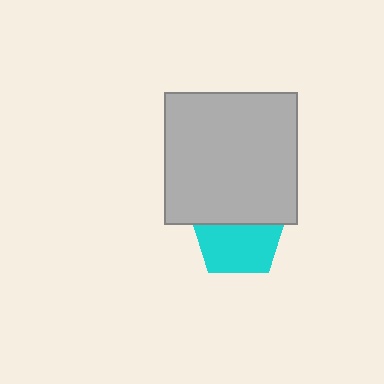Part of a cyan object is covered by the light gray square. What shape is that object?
It is a pentagon.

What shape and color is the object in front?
The object in front is a light gray square.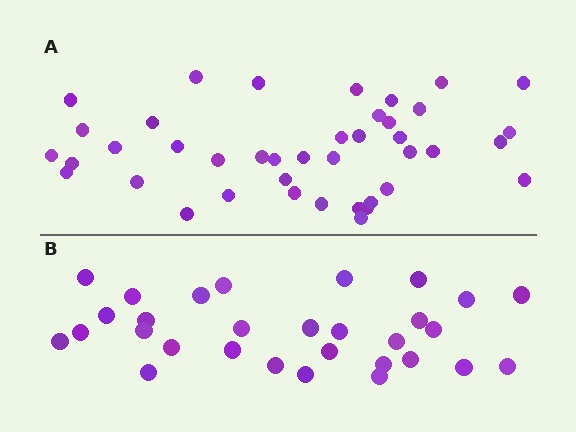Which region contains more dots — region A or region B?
Region A (the top region) has more dots.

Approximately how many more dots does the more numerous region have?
Region A has roughly 12 or so more dots than region B.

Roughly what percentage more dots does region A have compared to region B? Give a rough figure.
About 35% more.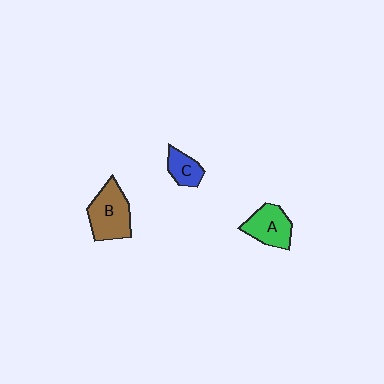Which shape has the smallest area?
Shape C (blue).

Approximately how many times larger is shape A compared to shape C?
Approximately 1.6 times.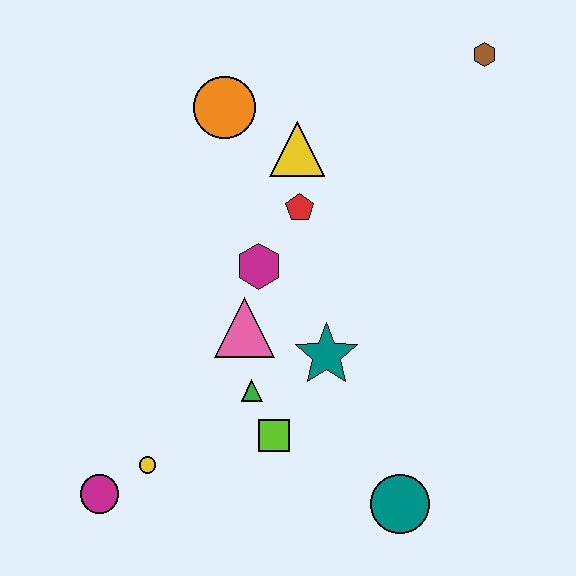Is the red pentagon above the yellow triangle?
No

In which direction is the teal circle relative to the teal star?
The teal circle is below the teal star.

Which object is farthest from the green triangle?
The brown hexagon is farthest from the green triangle.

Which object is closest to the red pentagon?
The yellow triangle is closest to the red pentagon.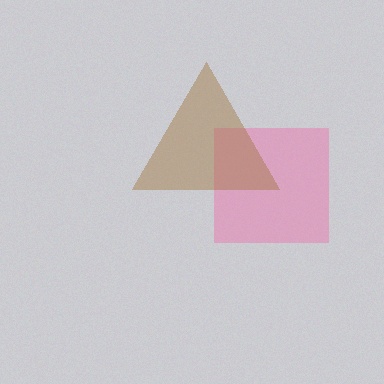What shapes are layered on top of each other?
The layered shapes are: a pink square, a brown triangle.